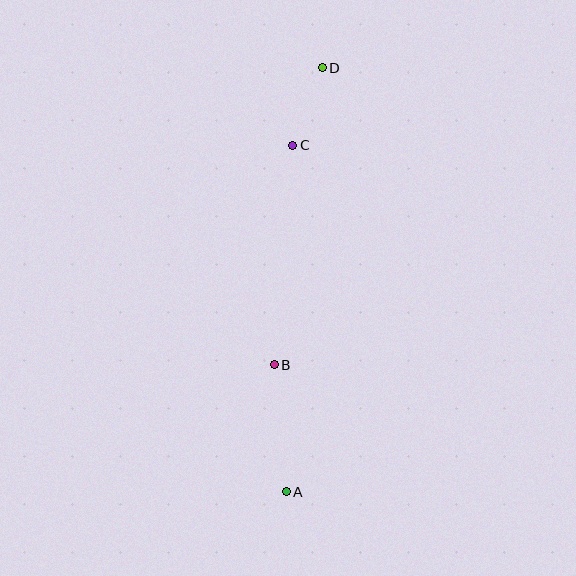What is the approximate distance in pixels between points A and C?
The distance between A and C is approximately 347 pixels.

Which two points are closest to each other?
Points C and D are closest to each other.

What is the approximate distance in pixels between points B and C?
The distance between B and C is approximately 220 pixels.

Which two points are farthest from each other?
Points A and D are farthest from each other.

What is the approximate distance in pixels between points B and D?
The distance between B and D is approximately 301 pixels.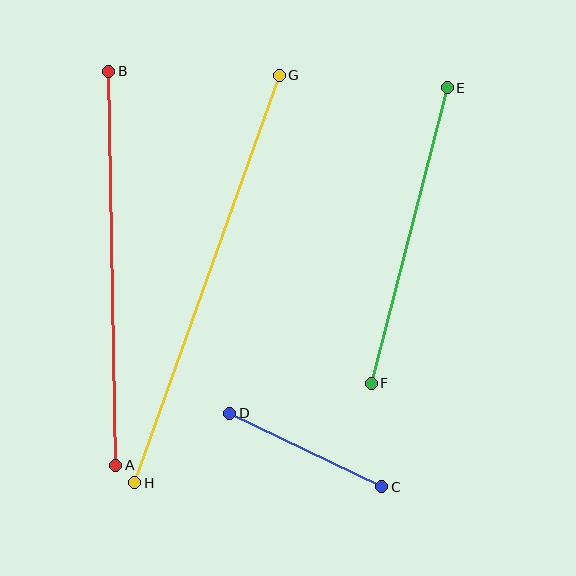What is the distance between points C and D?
The distance is approximately 169 pixels.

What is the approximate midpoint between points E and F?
The midpoint is at approximately (409, 236) pixels.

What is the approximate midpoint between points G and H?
The midpoint is at approximately (207, 279) pixels.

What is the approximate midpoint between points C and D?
The midpoint is at approximately (306, 450) pixels.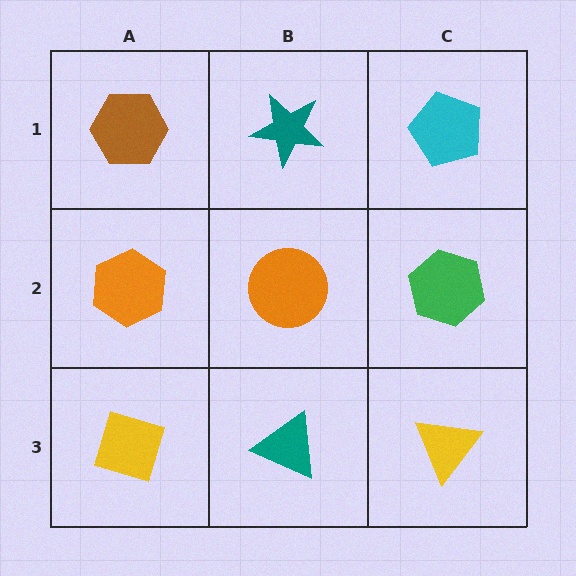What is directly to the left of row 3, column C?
A teal triangle.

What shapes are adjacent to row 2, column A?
A brown hexagon (row 1, column A), a yellow diamond (row 3, column A), an orange circle (row 2, column B).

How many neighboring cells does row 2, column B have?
4.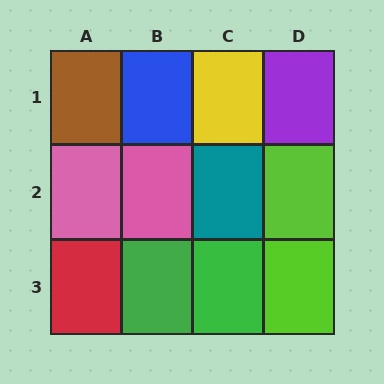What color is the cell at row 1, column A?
Brown.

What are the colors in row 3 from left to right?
Red, green, green, lime.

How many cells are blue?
1 cell is blue.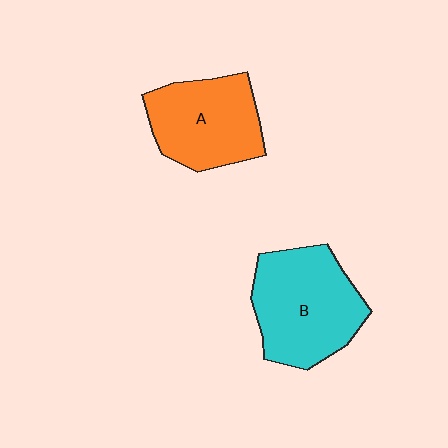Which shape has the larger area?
Shape B (cyan).